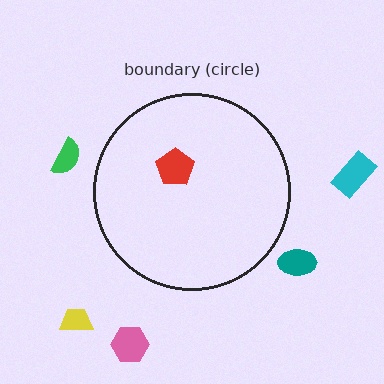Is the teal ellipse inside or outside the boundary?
Outside.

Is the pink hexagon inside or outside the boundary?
Outside.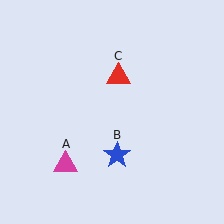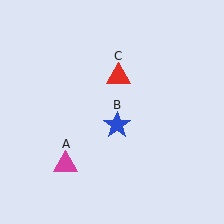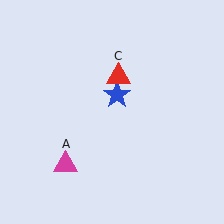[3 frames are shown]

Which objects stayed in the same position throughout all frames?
Magenta triangle (object A) and red triangle (object C) remained stationary.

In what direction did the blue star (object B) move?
The blue star (object B) moved up.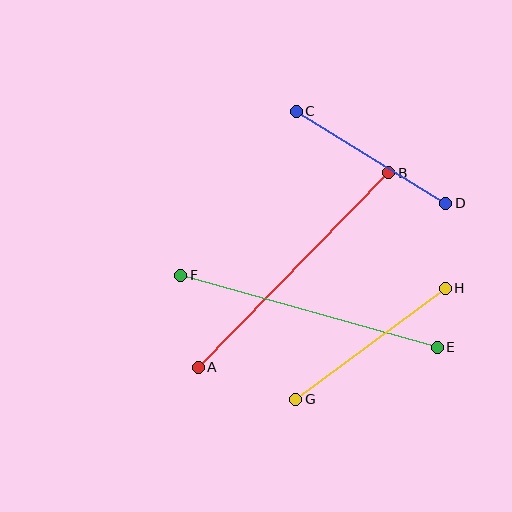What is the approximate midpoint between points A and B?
The midpoint is at approximately (294, 270) pixels.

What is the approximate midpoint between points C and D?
The midpoint is at approximately (371, 157) pixels.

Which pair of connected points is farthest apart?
Points A and B are farthest apart.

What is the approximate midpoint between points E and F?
The midpoint is at approximately (309, 311) pixels.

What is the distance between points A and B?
The distance is approximately 272 pixels.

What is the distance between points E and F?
The distance is approximately 267 pixels.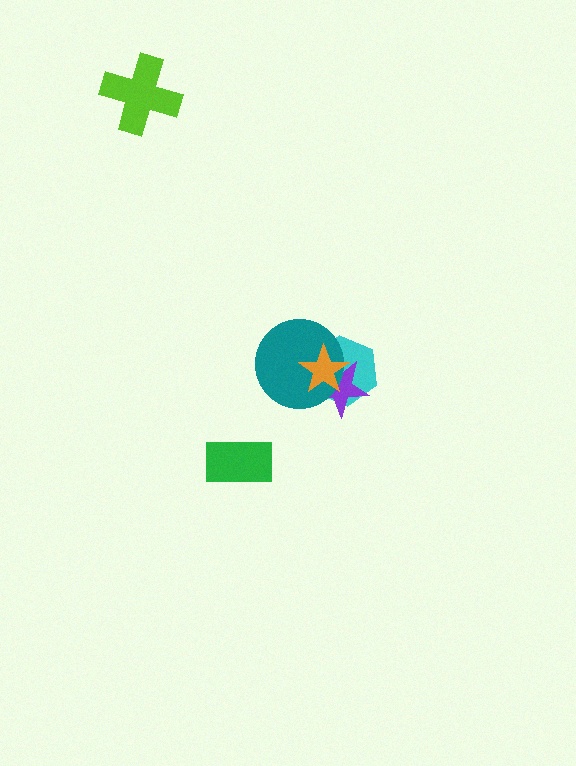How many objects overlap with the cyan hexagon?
3 objects overlap with the cyan hexagon.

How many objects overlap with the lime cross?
0 objects overlap with the lime cross.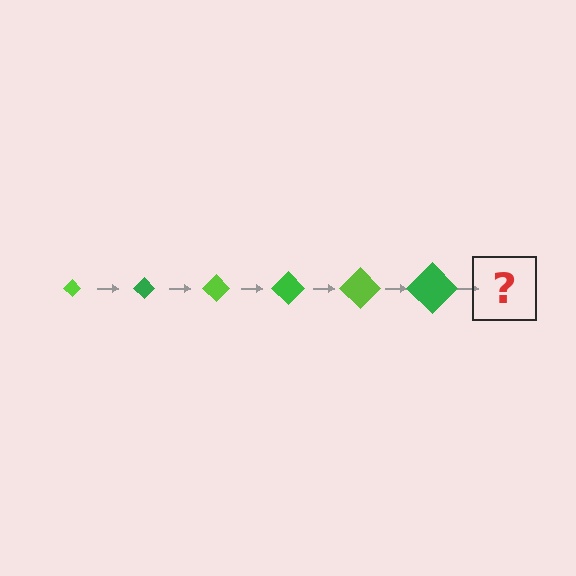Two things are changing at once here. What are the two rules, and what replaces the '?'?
The two rules are that the diamond grows larger each step and the color cycles through lime and green. The '?' should be a lime diamond, larger than the previous one.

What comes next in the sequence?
The next element should be a lime diamond, larger than the previous one.